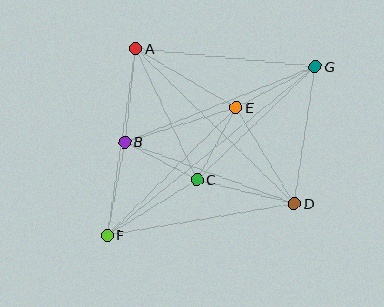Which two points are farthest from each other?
Points F and G are farthest from each other.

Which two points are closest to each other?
Points B and C are closest to each other.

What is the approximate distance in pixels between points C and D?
The distance between C and D is approximately 100 pixels.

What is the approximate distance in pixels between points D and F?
The distance between D and F is approximately 190 pixels.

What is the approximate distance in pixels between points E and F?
The distance between E and F is approximately 182 pixels.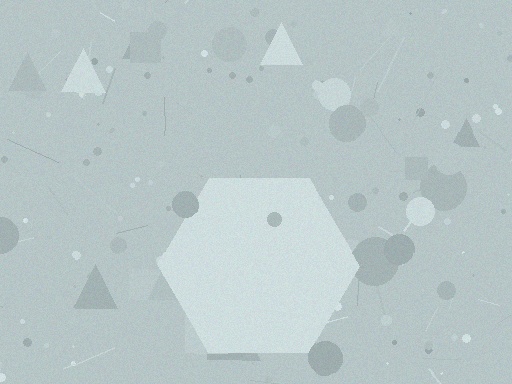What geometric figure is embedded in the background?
A hexagon is embedded in the background.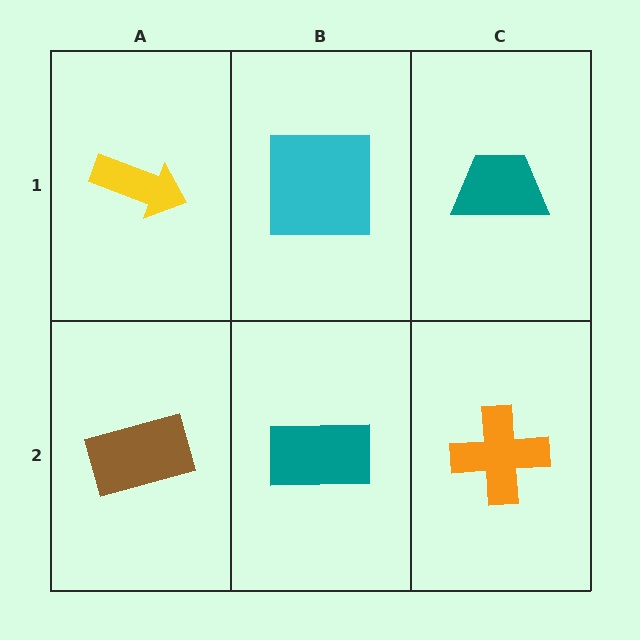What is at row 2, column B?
A teal rectangle.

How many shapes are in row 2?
3 shapes.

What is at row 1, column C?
A teal trapezoid.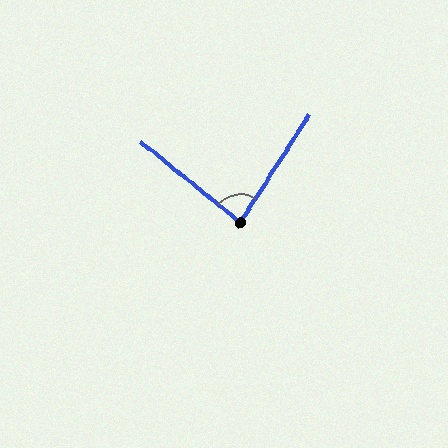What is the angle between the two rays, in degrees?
Approximately 84 degrees.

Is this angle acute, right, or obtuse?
It is acute.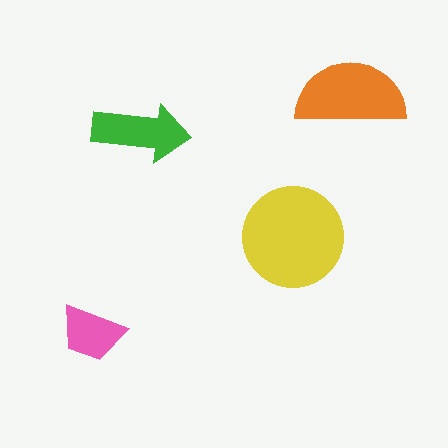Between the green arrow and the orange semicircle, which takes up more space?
The orange semicircle.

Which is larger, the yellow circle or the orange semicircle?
The yellow circle.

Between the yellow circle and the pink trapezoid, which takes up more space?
The yellow circle.